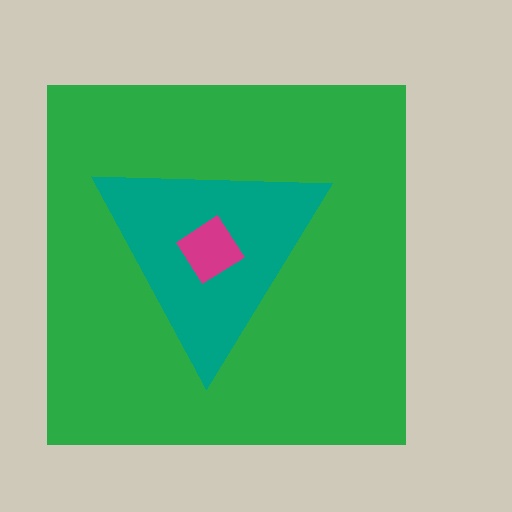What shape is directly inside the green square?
The teal triangle.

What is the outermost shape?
The green square.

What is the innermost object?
The magenta diamond.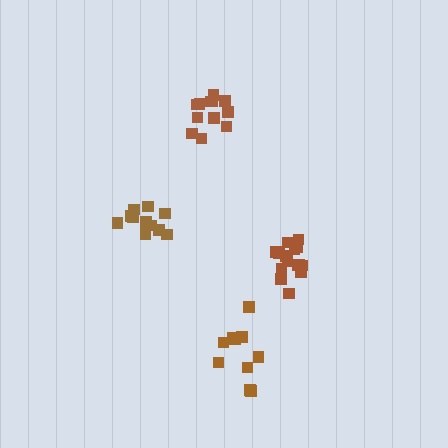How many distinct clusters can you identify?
There are 4 distinct clusters.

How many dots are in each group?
Group 1: 15 dots, Group 2: 10 dots, Group 3: 11 dots, Group 4: 12 dots (48 total).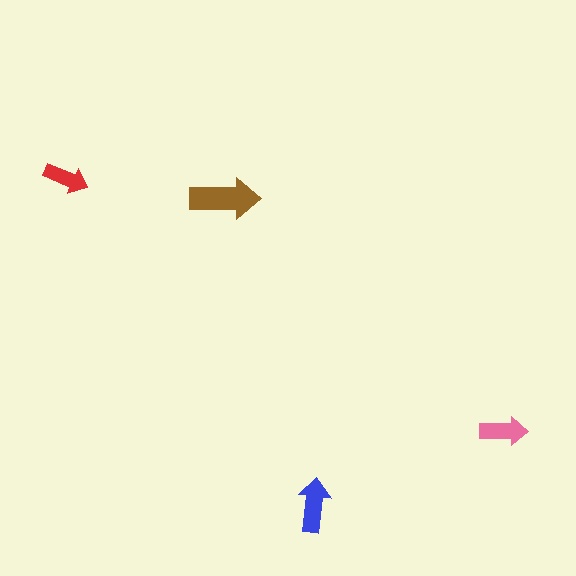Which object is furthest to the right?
The pink arrow is rightmost.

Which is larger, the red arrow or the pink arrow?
The pink one.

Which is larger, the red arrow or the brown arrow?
The brown one.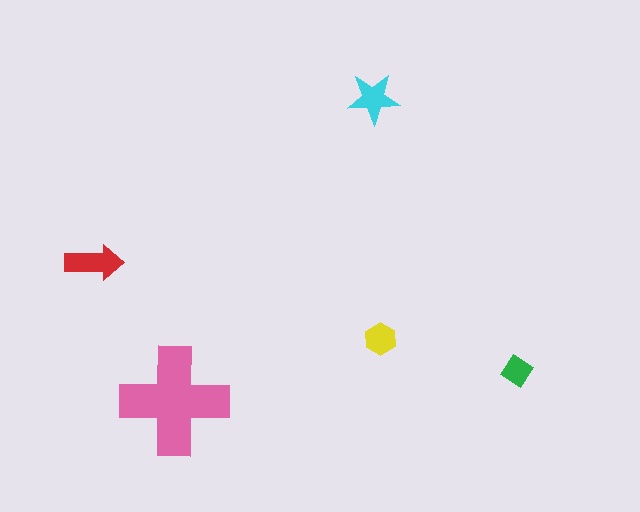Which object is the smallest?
The green diamond.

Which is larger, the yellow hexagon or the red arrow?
The red arrow.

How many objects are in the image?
There are 5 objects in the image.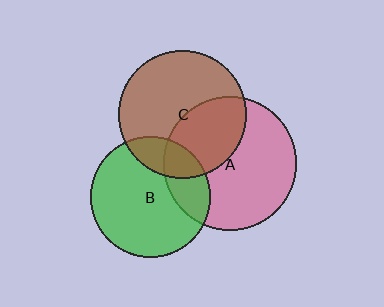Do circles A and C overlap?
Yes.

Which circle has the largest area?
Circle A (pink).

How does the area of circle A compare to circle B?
Approximately 1.2 times.